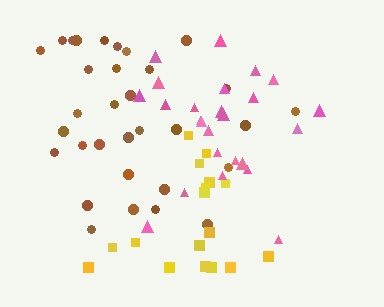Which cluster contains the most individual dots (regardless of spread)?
Brown (32).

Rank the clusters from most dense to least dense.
pink, brown, yellow.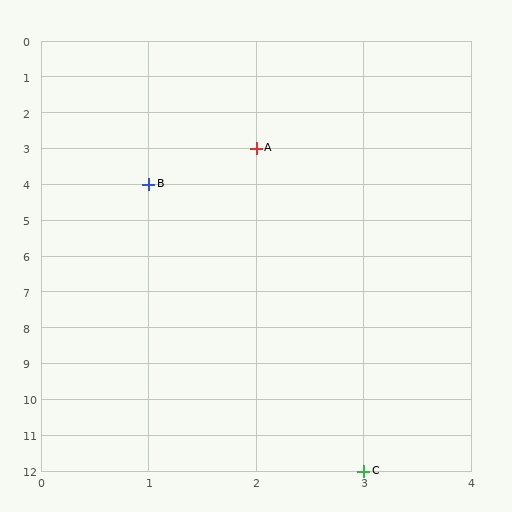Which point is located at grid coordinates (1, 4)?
Point B is at (1, 4).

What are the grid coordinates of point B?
Point B is at grid coordinates (1, 4).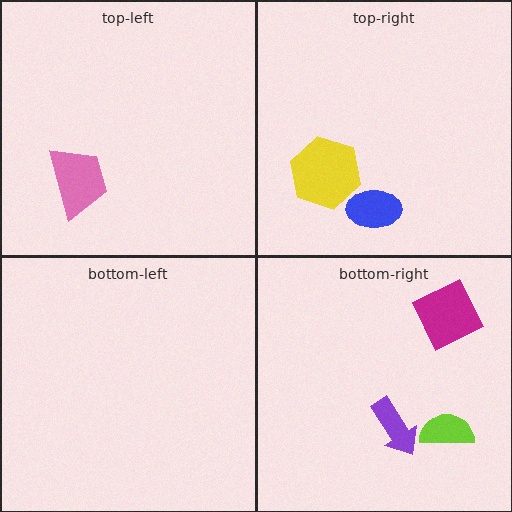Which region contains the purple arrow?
The bottom-right region.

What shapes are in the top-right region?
The yellow hexagon, the blue ellipse.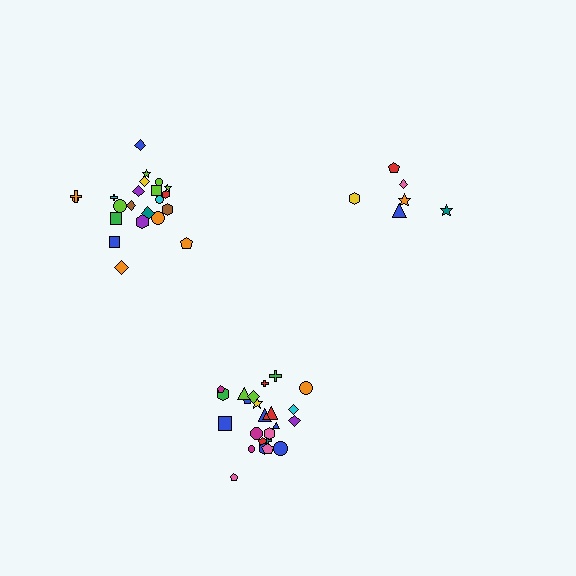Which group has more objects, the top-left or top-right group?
The top-left group.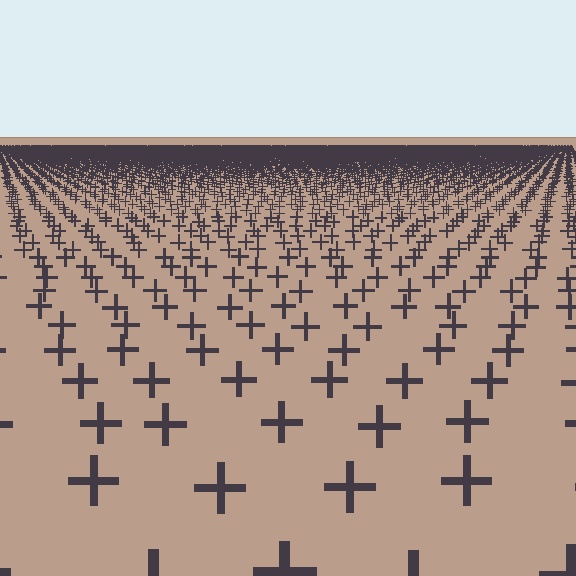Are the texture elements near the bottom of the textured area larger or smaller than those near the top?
Larger. Near the bottom, elements are closer to the viewer and appear at a bigger on-screen size.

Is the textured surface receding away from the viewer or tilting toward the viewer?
The surface is receding away from the viewer. Texture elements get smaller and denser toward the top.